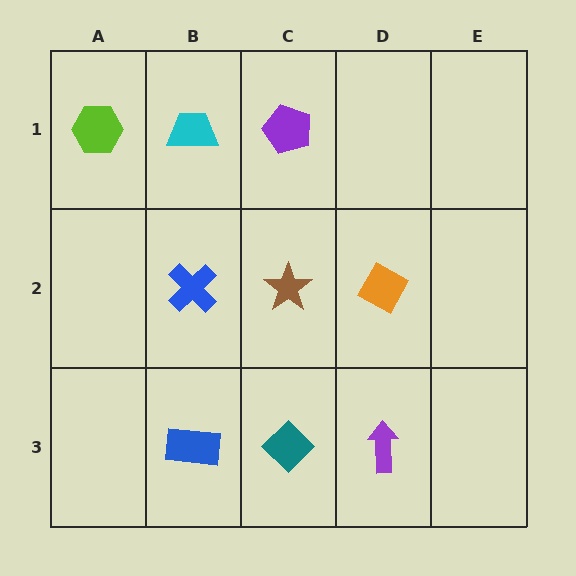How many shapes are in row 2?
3 shapes.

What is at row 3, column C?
A teal diamond.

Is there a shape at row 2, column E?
No, that cell is empty.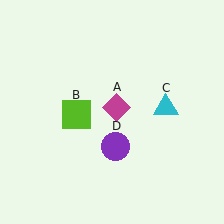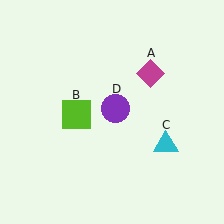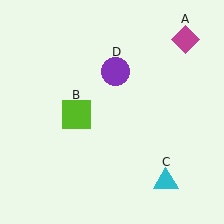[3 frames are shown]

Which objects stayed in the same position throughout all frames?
Lime square (object B) remained stationary.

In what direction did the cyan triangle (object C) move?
The cyan triangle (object C) moved down.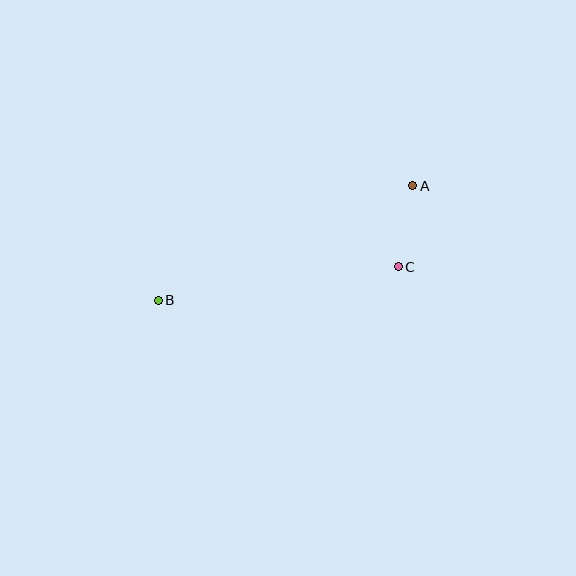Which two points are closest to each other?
Points A and C are closest to each other.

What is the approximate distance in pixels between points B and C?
The distance between B and C is approximately 242 pixels.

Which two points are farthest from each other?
Points A and B are farthest from each other.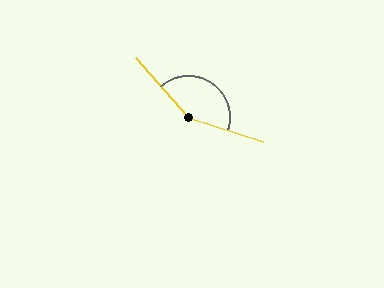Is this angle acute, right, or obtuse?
It is obtuse.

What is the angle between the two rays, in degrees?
Approximately 150 degrees.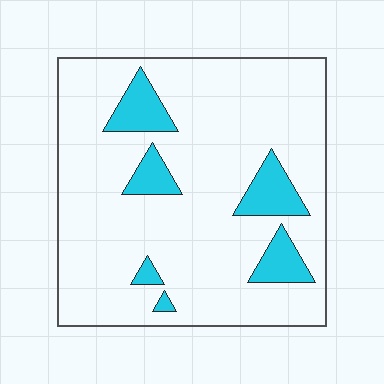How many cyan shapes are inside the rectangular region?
6.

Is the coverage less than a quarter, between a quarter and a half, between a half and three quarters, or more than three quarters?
Less than a quarter.